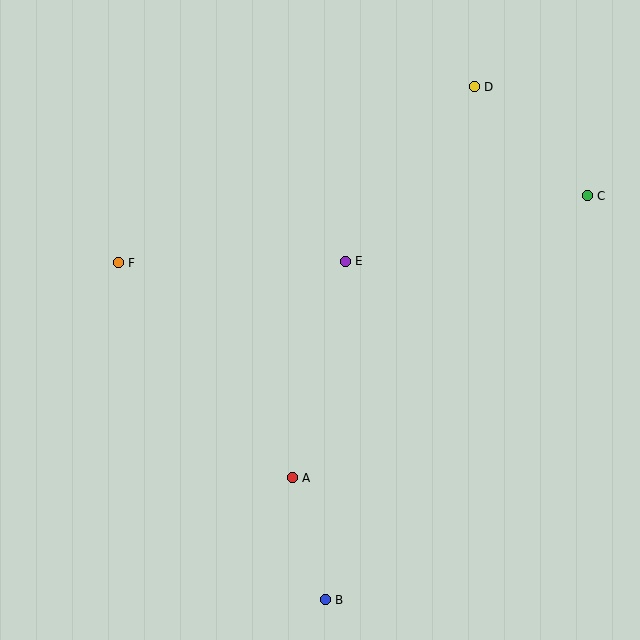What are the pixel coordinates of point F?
Point F is at (118, 263).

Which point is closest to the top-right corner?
Point D is closest to the top-right corner.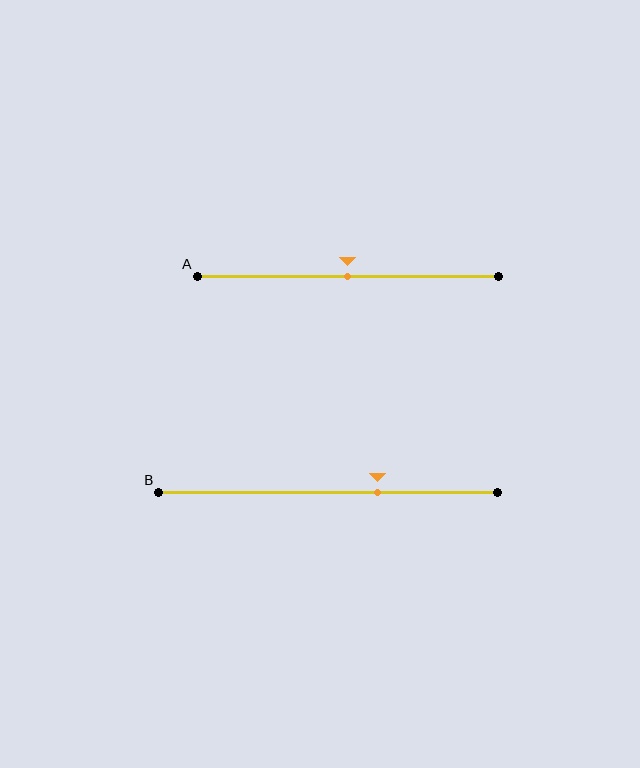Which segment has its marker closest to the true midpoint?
Segment A has its marker closest to the true midpoint.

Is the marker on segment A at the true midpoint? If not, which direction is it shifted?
Yes, the marker on segment A is at the true midpoint.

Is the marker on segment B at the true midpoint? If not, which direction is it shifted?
No, the marker on segment B is shifted to the right by about 15% of the segment length.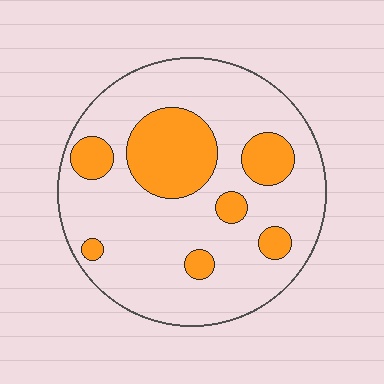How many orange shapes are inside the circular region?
7.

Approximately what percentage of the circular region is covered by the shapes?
Approximately 25%.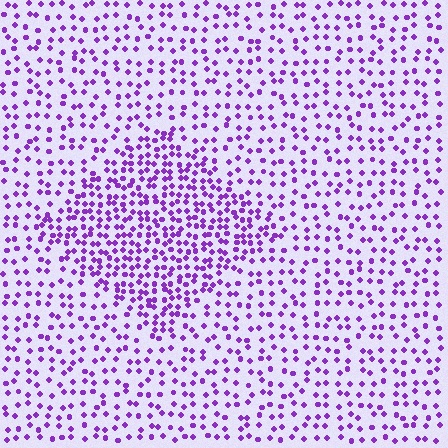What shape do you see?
I see a diamond.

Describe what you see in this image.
The image contains small purple elements arranged at two different densities. A diamond-shaped region is visible where the elements are more densely packed than the surrounding area.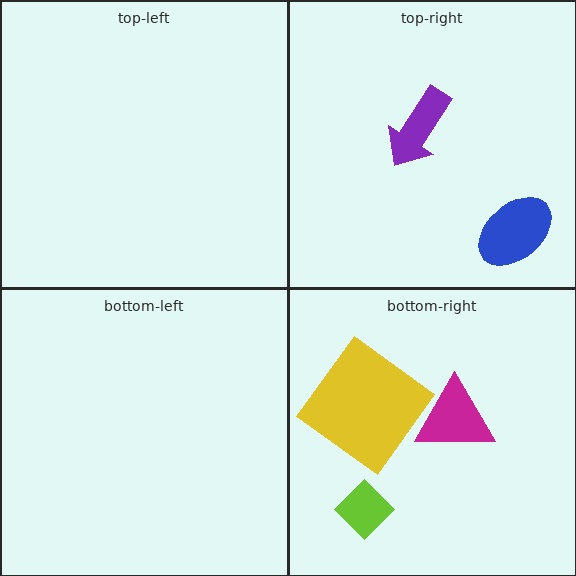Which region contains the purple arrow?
The top-right region.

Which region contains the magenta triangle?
The bottom-right region.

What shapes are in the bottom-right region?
The yellow diamond, the lime diamond, the magenta triangle.